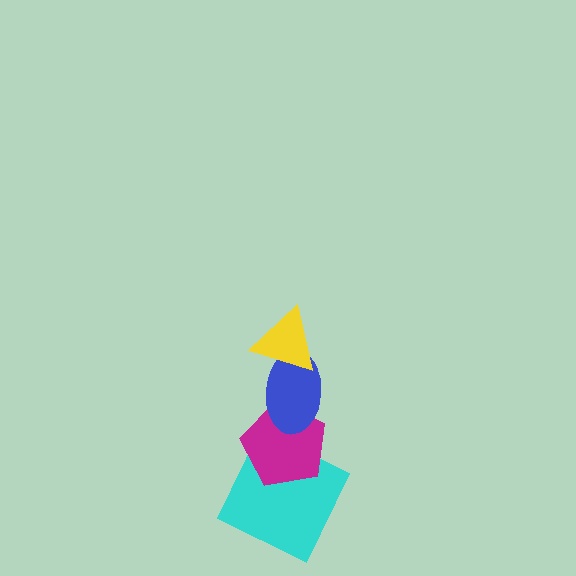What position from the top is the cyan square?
The cyan square is 4th from the top.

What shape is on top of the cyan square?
The magenta pentagon is on top of the cyan square.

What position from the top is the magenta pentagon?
The magenta pentagon is 3rd from the top.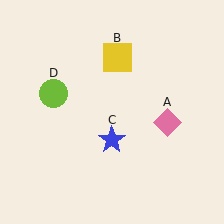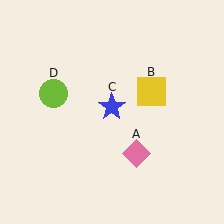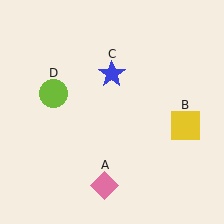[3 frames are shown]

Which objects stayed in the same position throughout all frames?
Lime circle (object D) remained stationary.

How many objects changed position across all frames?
3 objects changed position: pink diamond (object A), yellow square (object B), blue star (object C).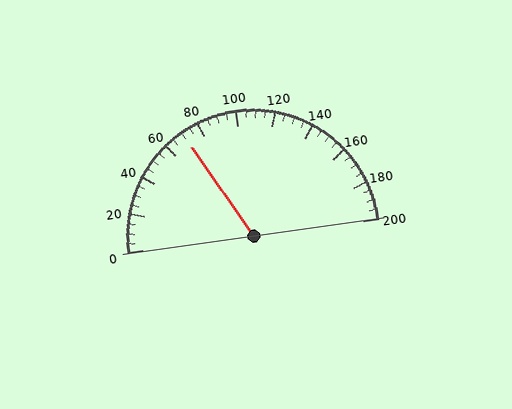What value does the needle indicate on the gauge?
The needle indicates approximately 70.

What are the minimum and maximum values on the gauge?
The gauge ranges from 0 to 200.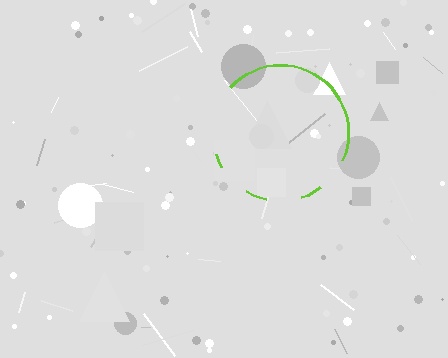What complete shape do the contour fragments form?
The contour fragments form a circle.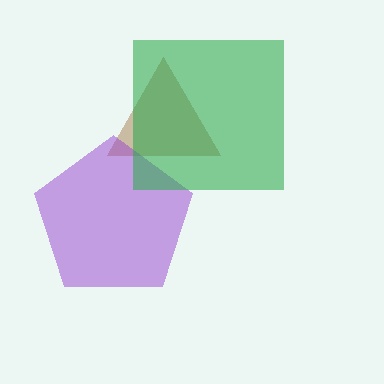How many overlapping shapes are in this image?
There are 3 overlapping shapes in the image.